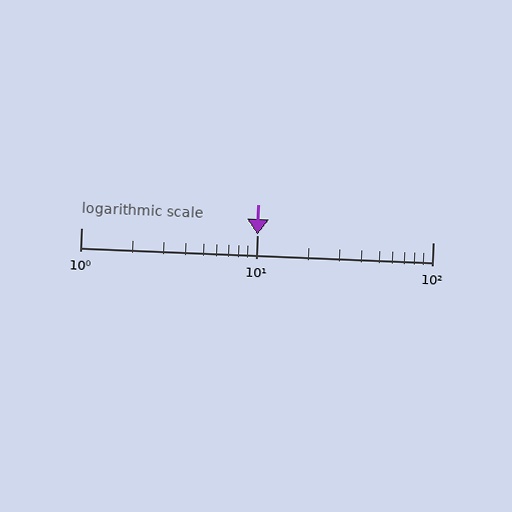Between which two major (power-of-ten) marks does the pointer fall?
The pointer is between 10 and 100.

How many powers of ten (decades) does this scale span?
The scale spans 2 decades, from 1 to 100.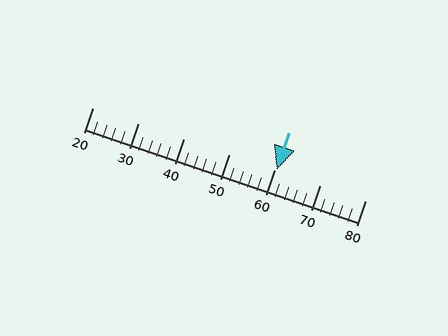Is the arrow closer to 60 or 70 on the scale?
The arrow is closer to 60.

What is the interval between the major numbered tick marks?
The major tick marks are spaced 10 units apart.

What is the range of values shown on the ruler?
The ruler shows values from 20 to 80.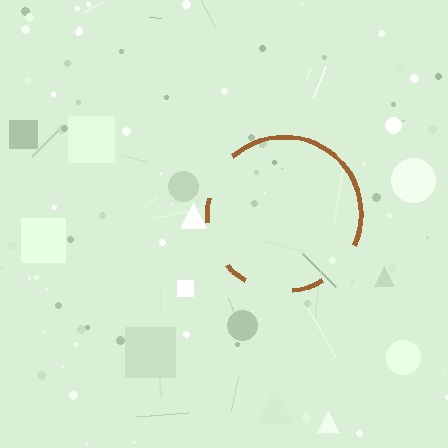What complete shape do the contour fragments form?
The contour fragments form a circle.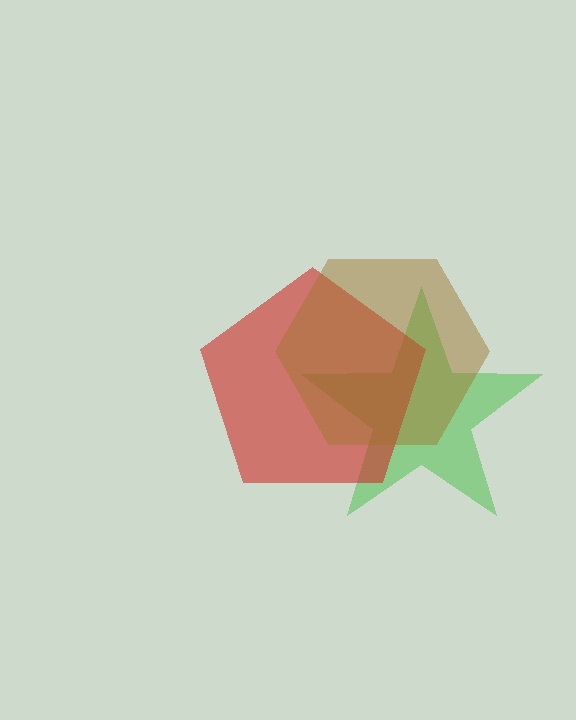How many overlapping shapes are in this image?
There are 3 overlapping shapes in the image.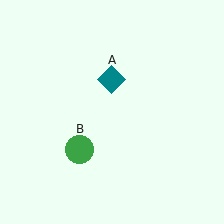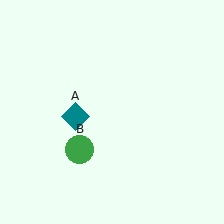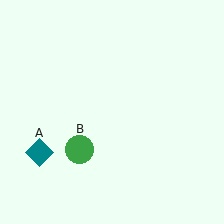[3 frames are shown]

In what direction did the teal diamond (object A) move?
The teal diamond (object A) moved down and to the left.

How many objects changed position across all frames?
1 object changed position: teal diamond (object A).